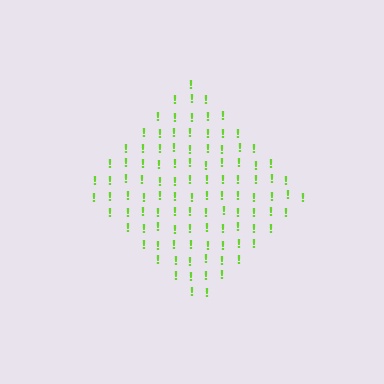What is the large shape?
The large shape is a diamond.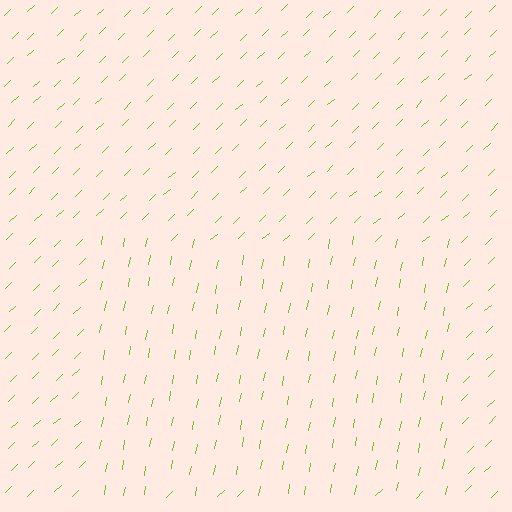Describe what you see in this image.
The image is filled with small lime line segments. A rectangle region in the image has lines oriented differently from the surrounding lines, creating a visible texture boundary.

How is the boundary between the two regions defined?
The boundary is defined purely by a change in line orientation (approximately 36 degrees difference). All lines are the same color and thickness.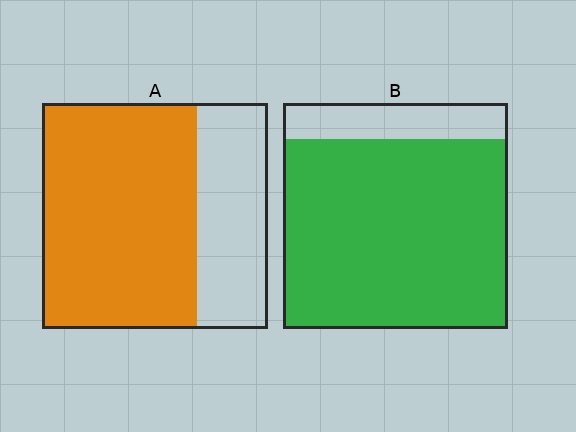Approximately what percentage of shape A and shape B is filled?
A is approximately 70% and B is approximately 85%.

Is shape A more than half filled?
Yes.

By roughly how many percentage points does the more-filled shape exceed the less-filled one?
By roughly 15 percentage points (B over A).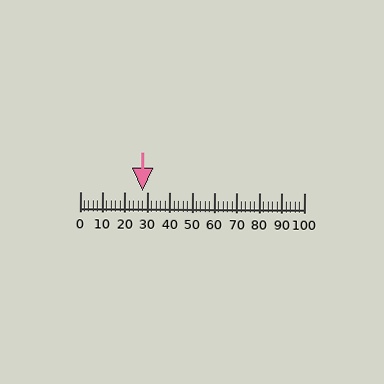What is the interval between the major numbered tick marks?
The major tick marks are spaced 10 units apart.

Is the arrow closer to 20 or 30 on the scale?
The arrow is closer to 30.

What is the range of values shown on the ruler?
The ruler shows values from 0 to 100.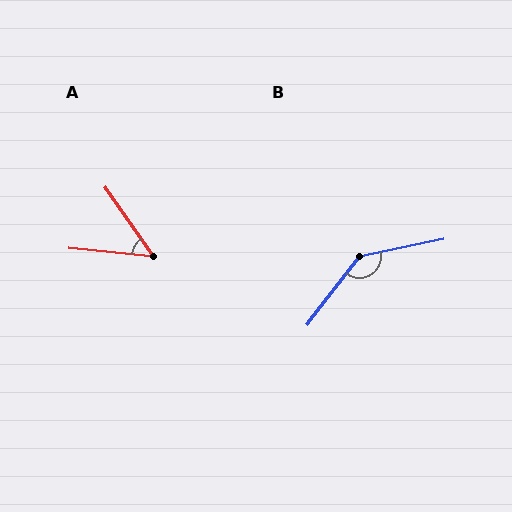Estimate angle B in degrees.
Approximately 139 degrees.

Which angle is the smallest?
A, at approximately 49 degrees.